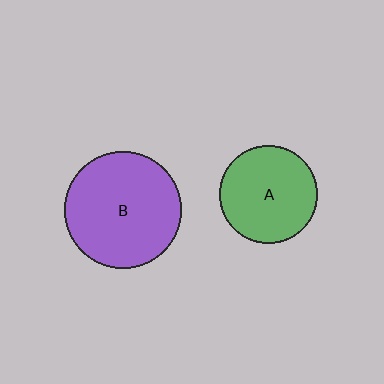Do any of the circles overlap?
No, none of the circles overlap.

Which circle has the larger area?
Circle B (purple).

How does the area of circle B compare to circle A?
Approximately 1.4 times.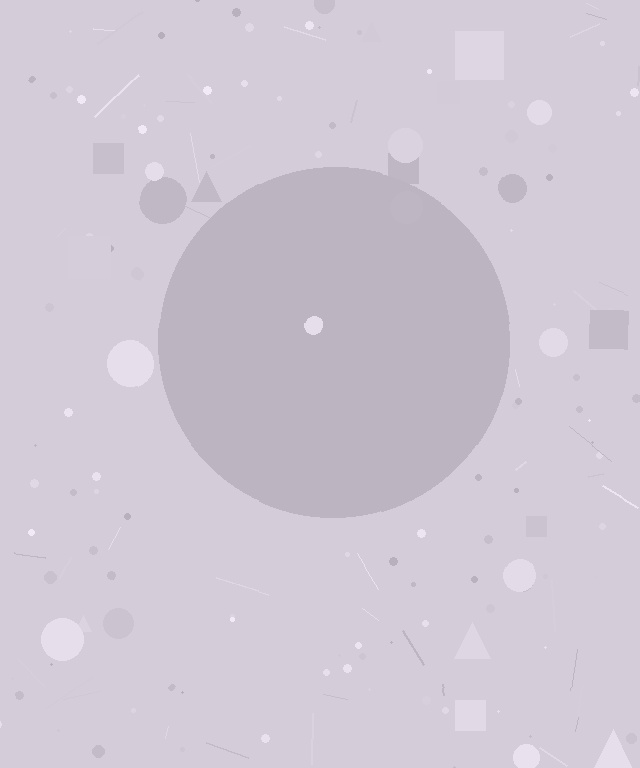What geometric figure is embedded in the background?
A circle is embedded in the background.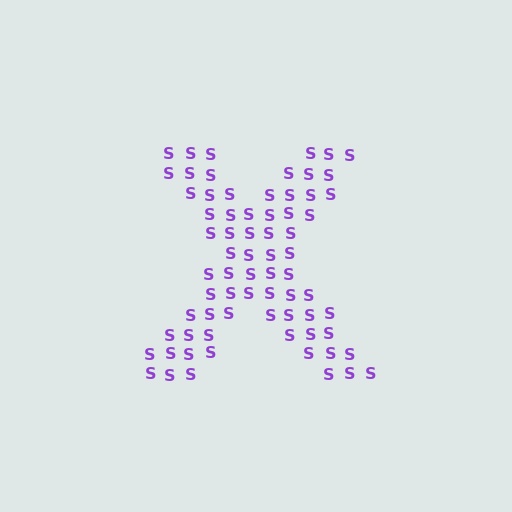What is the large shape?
The large shape is the letter X.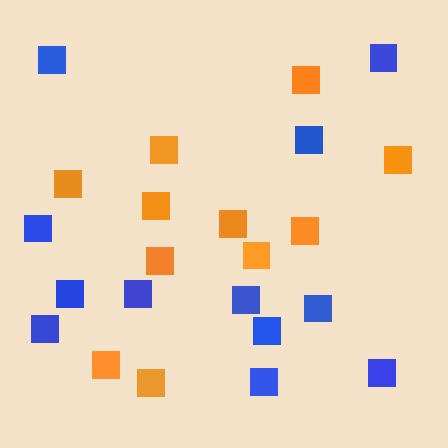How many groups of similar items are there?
There are 2 groups: one group of orange squares (11) and one group of blue squares (12).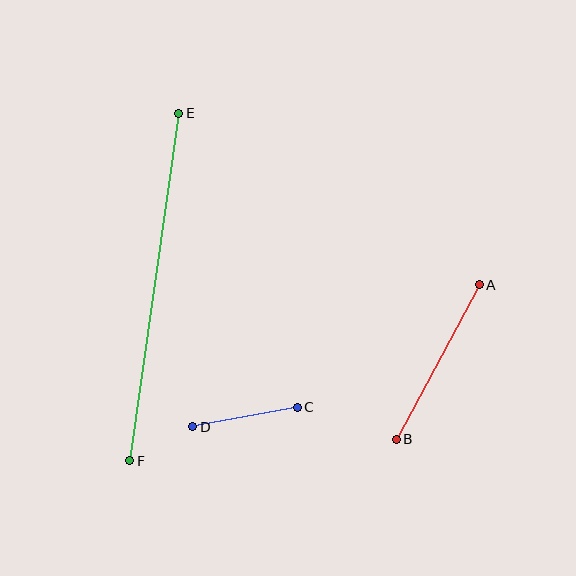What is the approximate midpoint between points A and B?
The midpoint is at approximately (438, 362) pixels.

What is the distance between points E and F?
The distance is approximately 351 pixels.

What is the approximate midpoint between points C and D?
The midpoint is at approximately (245, 417) pixels.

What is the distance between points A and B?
The distance is approximately 175 pixels.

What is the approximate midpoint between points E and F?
The midpoint is at approximately (154, 287) pixels.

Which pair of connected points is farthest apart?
Points E and F are farthest apart.